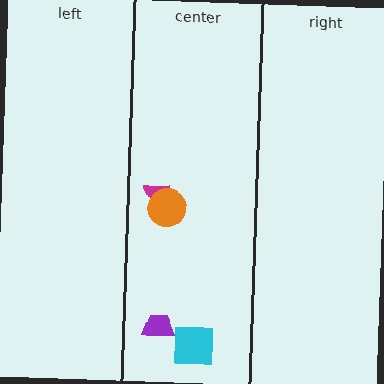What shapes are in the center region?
The magenta semicircle, the cyan square, the orange circle, the purple trapezoid.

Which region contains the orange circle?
The center region.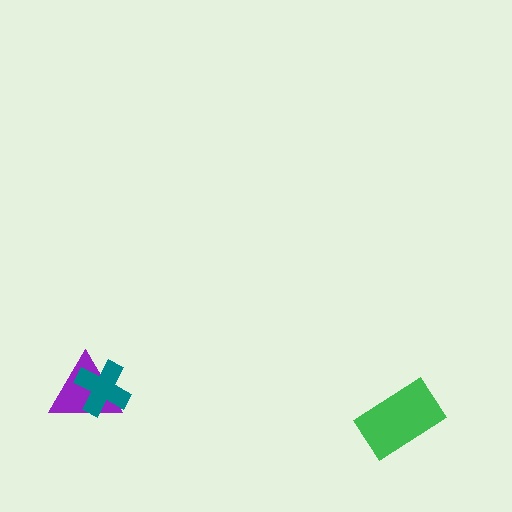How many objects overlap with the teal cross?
1 object overlaps with the teal cross.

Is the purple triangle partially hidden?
Yes, it is partially covered by another shape.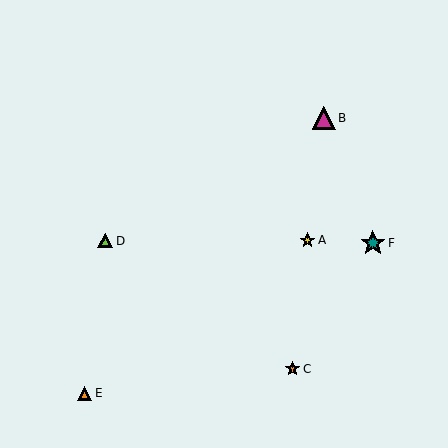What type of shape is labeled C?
Shape C is an orange star.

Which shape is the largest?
The teal star (labeled F) is the largest.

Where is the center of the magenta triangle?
The center of the magenta triangle is at (324, 118).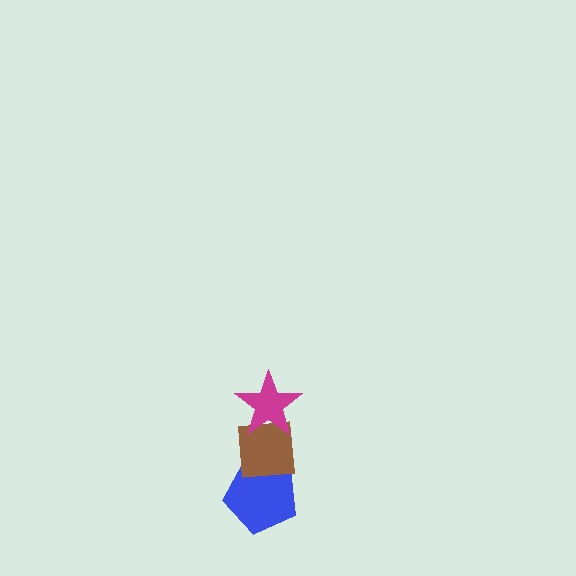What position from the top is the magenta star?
The magenta star is 1st from the top.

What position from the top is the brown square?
The brown square is 2nd from the top.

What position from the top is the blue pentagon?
The blue pentagon is 3rd from the top.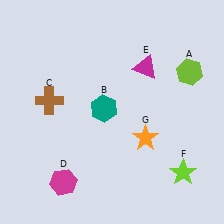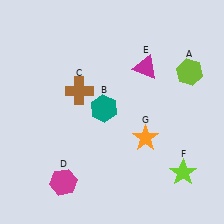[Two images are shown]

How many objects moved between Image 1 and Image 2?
1 object moved between the two images.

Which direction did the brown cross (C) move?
The brown cross (C) moved right.